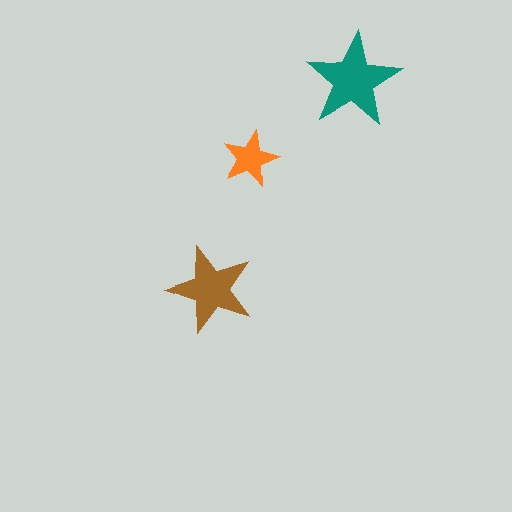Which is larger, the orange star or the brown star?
The brown one.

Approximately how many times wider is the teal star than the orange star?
About 1.5 times wider.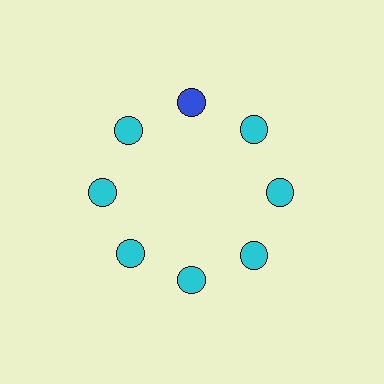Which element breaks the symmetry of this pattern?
The blue circle at roughly the 12 o'clock position breaks the symmetry. All other shapes are cyan circles.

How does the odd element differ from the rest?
It has a different color: blue instead of cyan.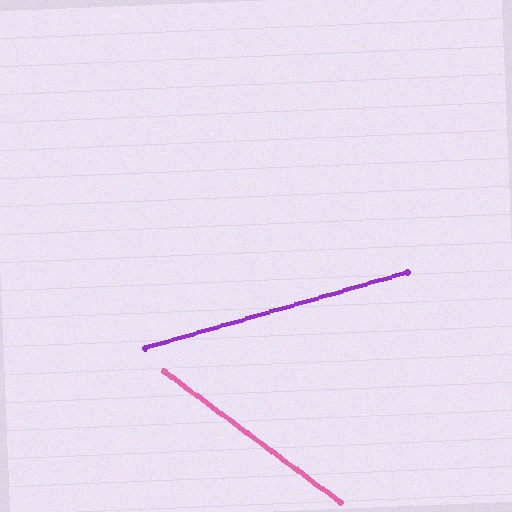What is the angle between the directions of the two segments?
Approximately 53 degrees.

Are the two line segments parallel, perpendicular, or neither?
Neither parallel nor perpendicular — they differ by about 53°.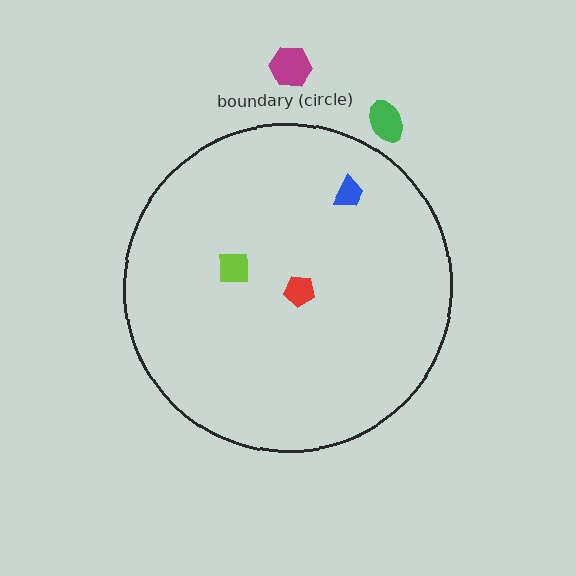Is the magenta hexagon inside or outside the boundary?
Outside.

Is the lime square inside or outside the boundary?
Inside.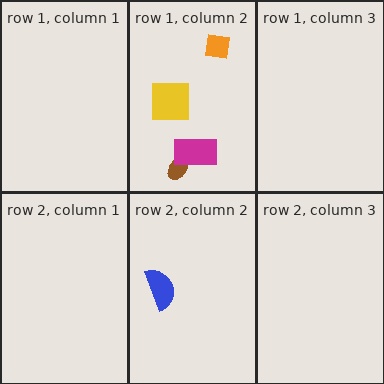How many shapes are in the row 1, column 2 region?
4.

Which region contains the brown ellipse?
The row 1, column 2 region.